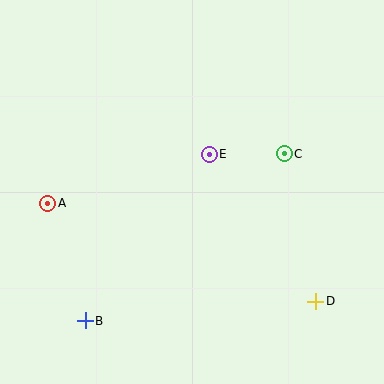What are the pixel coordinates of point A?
Point A is at (48, 203).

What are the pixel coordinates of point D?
Point D is at (316, 301).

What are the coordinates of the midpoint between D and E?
The midpoint between D and E is at (262, 228).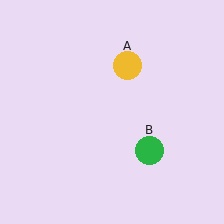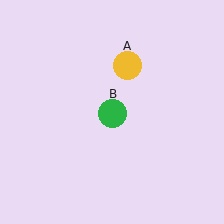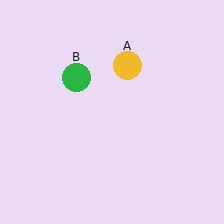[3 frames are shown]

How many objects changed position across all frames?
1 object changed position: green circle (object B).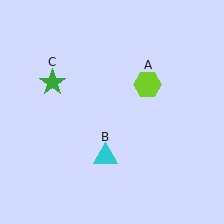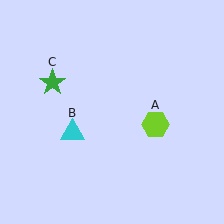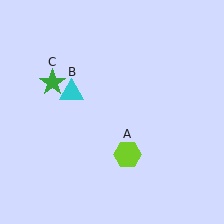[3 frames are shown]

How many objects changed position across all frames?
2 objects changed position: lime hexagon (object A), cyan triangle (object B).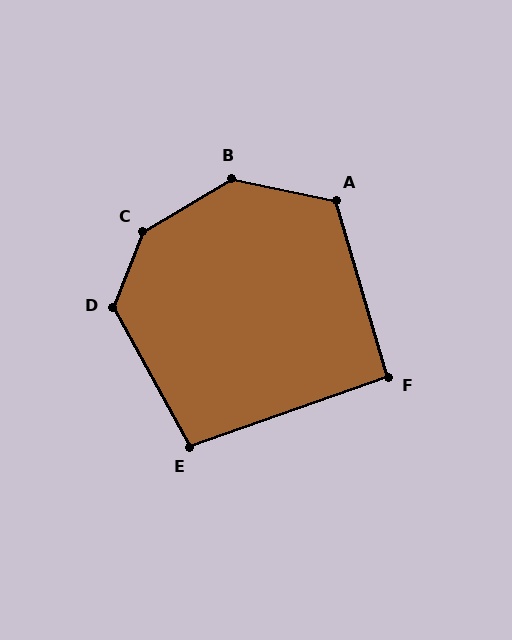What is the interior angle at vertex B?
Approximately 137 degrees (obtuse).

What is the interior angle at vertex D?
Approximately 130 degrees (obtuse).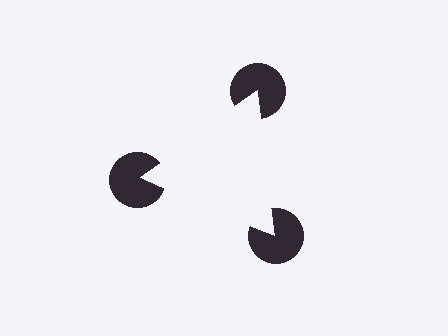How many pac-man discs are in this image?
There are 3 — one at each vertex of the illusory triangle.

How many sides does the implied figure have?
3 sides.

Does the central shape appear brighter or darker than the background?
It typically appears slightly brighter than the background, even though no actual brightness change is drawn.